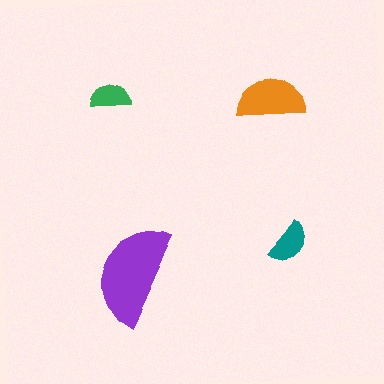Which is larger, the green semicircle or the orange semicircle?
The orange one.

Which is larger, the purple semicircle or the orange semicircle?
The purple one.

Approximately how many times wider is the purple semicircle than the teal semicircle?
About 2 times wider.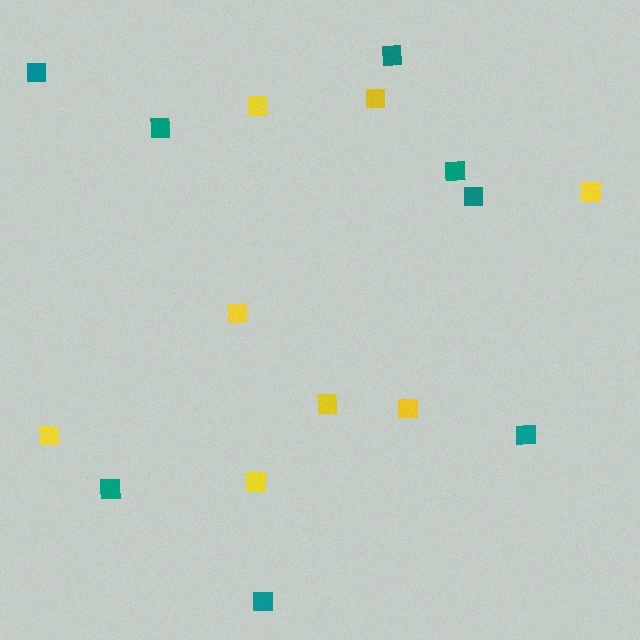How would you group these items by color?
There are 2 groups: one group of teal squares (8) and one group of yellow squares (8).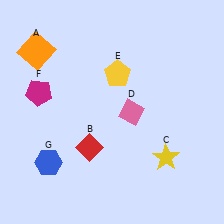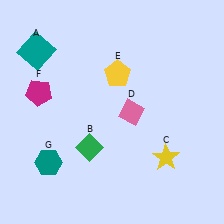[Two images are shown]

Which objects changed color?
A changed from orange to teal. B changed from red to green. G changed from blue to teal.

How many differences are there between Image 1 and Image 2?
There are 3 differences between the two images.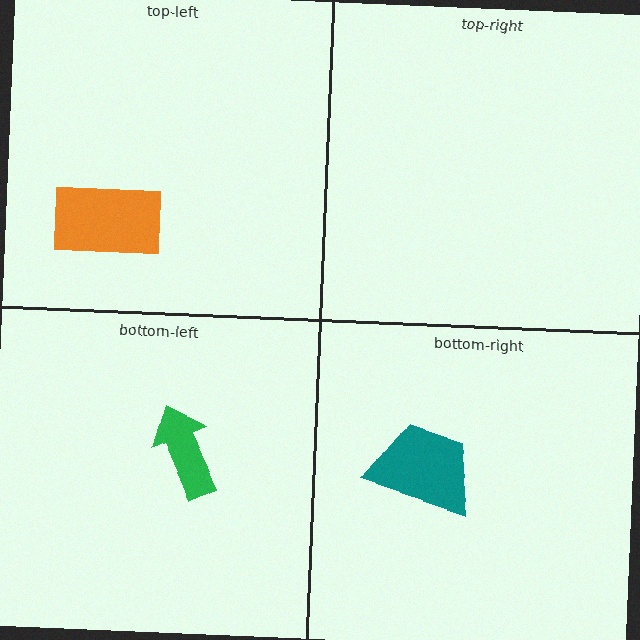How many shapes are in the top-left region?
1.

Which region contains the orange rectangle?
The top-left region.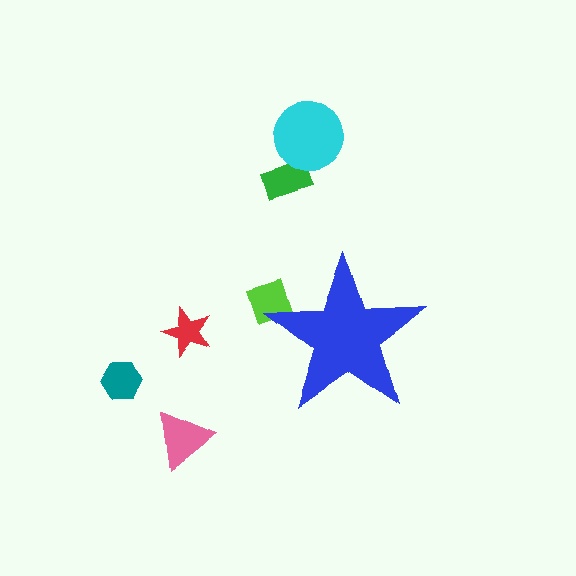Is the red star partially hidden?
No, the red star is fully visible.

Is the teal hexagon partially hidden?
No, the teal hexagon is fully visible.